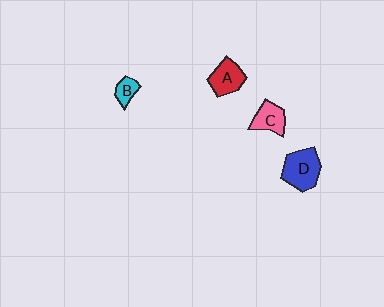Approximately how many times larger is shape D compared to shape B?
Approximately 2.5 times.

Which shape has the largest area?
Shape D (blue).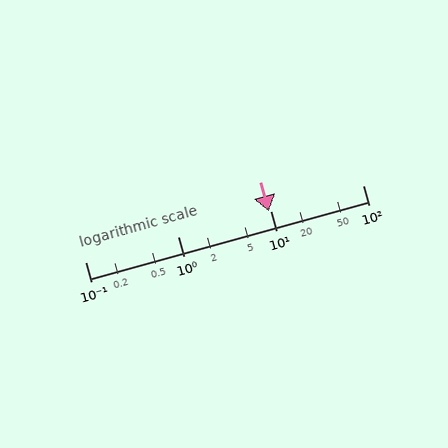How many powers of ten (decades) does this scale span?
The scale spans 3 decades, from 0.1 to 100.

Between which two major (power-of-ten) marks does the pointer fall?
The pointer is between 1 and 10.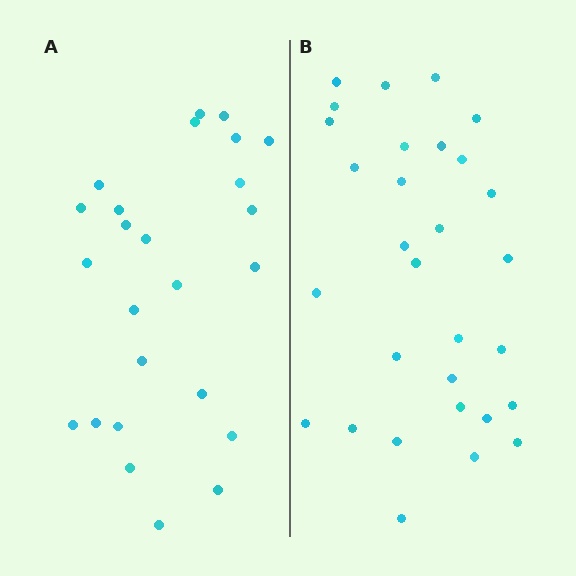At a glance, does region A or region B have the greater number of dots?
Region B (the right region) has more dots.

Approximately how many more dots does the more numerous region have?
Region B has about 5 more dots than region A.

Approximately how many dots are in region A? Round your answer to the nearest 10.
About 20 dots. (The exact count is 25, which rounds to 20.)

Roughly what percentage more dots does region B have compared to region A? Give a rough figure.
About 20% more.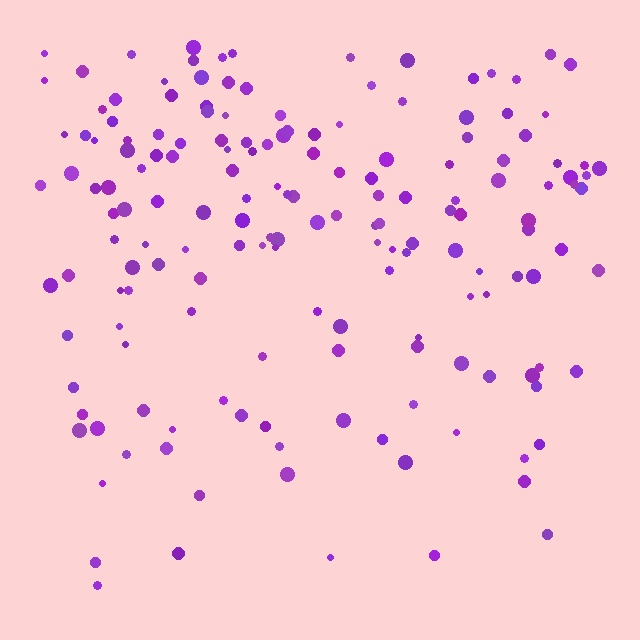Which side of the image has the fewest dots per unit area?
The bottom.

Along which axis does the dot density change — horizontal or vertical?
Vertical.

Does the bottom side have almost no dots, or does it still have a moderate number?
Still a moderate number, just noticeably fewer than the top.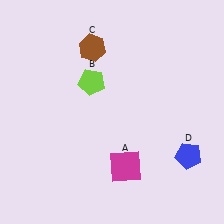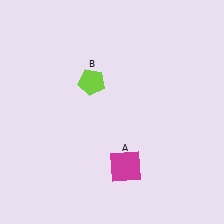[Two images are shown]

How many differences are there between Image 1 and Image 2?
There are 2 differences between the two images.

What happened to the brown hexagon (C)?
The brown hexagon (C) was removed in Image 2. It was in the top-left area of Image 1.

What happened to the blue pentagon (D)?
The blue pentagon (D) was removed in Image 2. It was in the bottom-right area of Image 1.